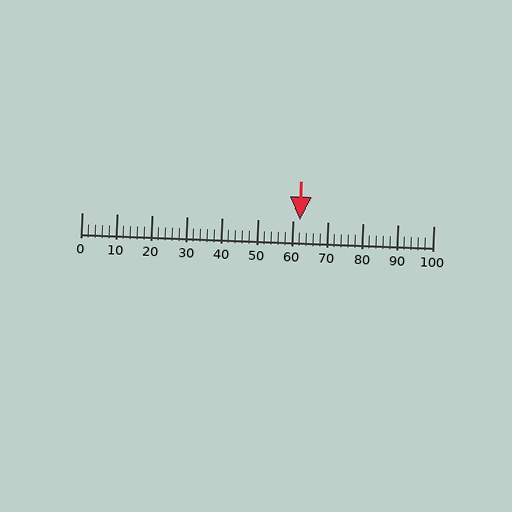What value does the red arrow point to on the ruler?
The red arrow points to approximately 62.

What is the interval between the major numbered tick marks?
The major tick marks are spaced 10 units apart.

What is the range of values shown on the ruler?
The ruler shows values from 0 to 100.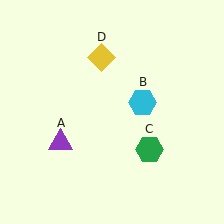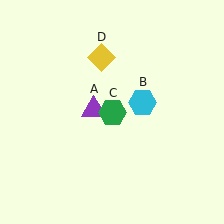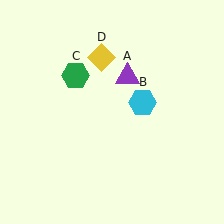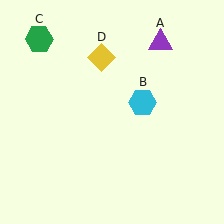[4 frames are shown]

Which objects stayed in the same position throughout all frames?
Cyan hexagon (object B) and yellow diamond (object D) remained stationary.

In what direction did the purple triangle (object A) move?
The purple triangle (object A) moved up and to the right.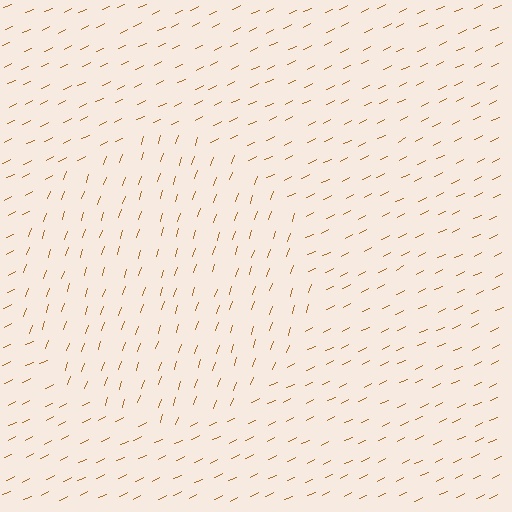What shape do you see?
I see a circle.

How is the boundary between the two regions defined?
The boundary is defined purely by a change in line orientation (approximately 45 degrees difference). All lines are the same color and thickness.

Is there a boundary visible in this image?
Yes, there is a texture boundary formed by a change in line orientation.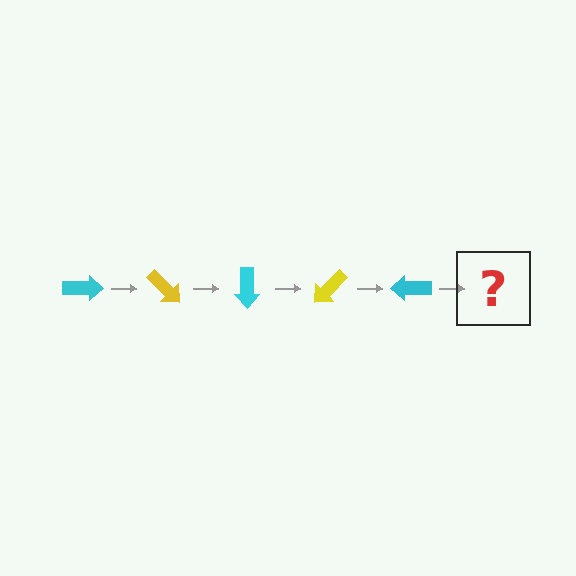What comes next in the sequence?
The next element should be a yellow arrow, rotated 225 degrees from the start.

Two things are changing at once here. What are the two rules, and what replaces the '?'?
The two rules are that it rotates 45 degrees each step and the color cycles through cyan and yellow. The '?' should be a yellow arrow, rotated 225 degrees from the start.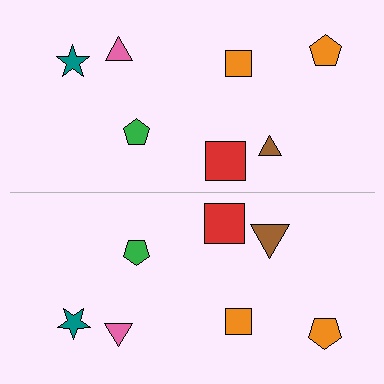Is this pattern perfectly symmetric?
No, the pattern is not perfectly symmetric. The brown triangle on the bottom side has a different size than its mirror counterpart.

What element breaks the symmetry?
The brown triangle on the bottom side has a different size than its mirror counterpart.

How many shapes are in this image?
There are 14 shapes in this image.